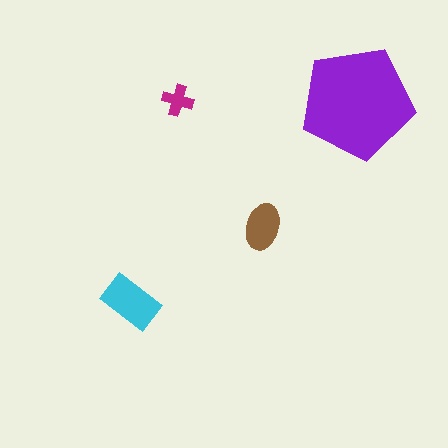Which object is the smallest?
The magenta cross.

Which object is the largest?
The purple pentagon.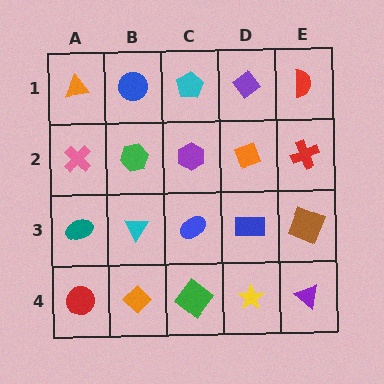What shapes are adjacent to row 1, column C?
A purple hexagon (row 2, column C), a blue circle (row 1, column B), a purple diamond (row 1, column D).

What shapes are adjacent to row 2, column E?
A red semicircle (row 1, column E), a brown square (row 3, column E), an orange diamond (row 2, column D).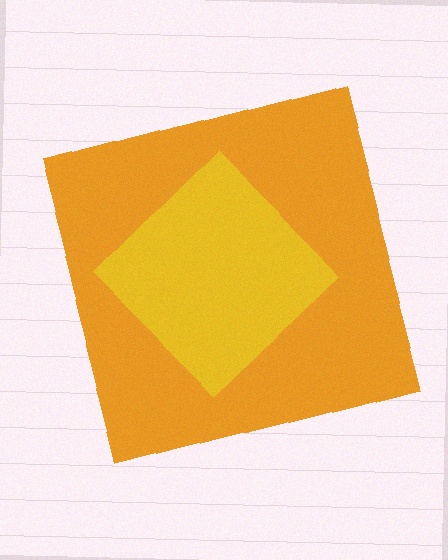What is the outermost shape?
The orange square.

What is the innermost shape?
The yellow diamond.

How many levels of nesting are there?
2.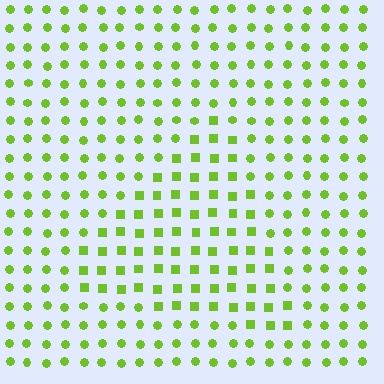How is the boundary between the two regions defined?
The boundary is defined by a change in element shape: squares inside vs. circles outside. All elements share the same color and spacing.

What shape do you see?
I see a triangle.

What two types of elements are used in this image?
The image uses squares inside the triangle region and circles outside it.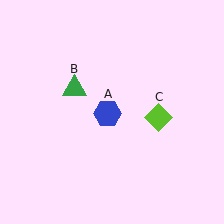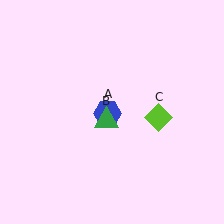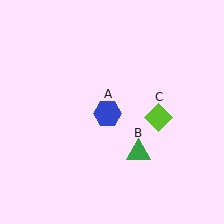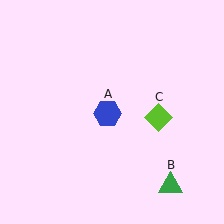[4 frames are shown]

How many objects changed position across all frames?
1 object changed position: green triangle (object B).